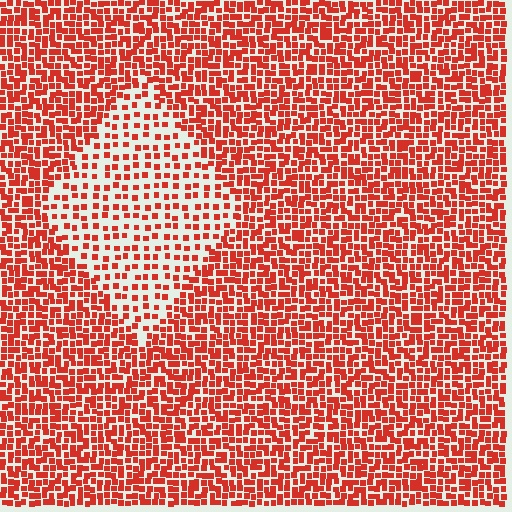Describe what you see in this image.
The image contains small red elements arranged at two different densities. A diamond-shaped region is visible where the elements are less densely packed than the surrounding area.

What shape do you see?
I see a diamond.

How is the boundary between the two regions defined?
The boundary is defined by a change in element density (approximately 2.1x ratio). All elements are the same color, size, and shape.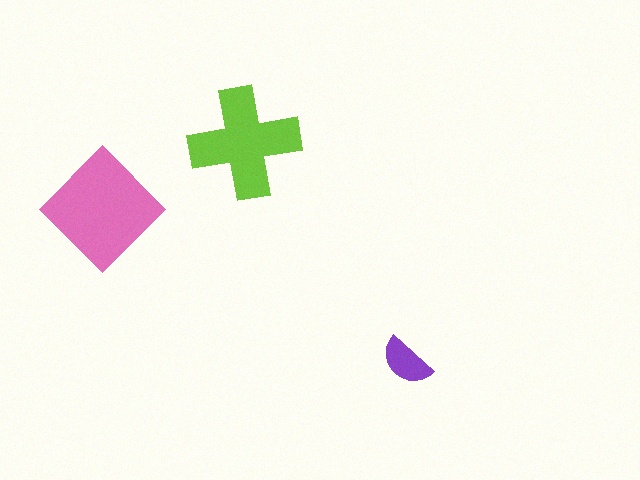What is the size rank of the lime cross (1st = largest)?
2nd.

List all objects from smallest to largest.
The purple semicircle, the lime cross, the pink diamond.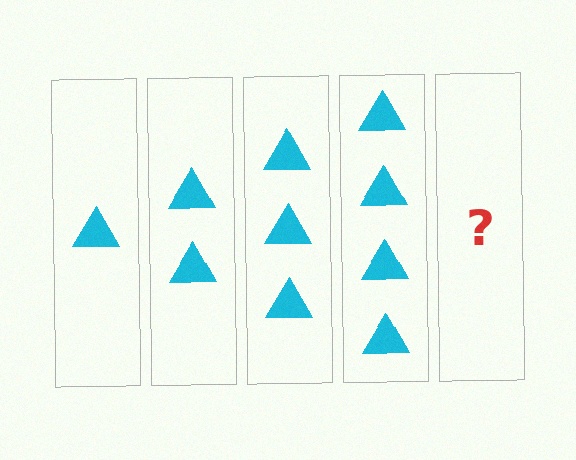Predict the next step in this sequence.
The next step is 5 triangles.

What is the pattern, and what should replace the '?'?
The pattern is that each step adds one more triangle. The '?' should be 5 triangles.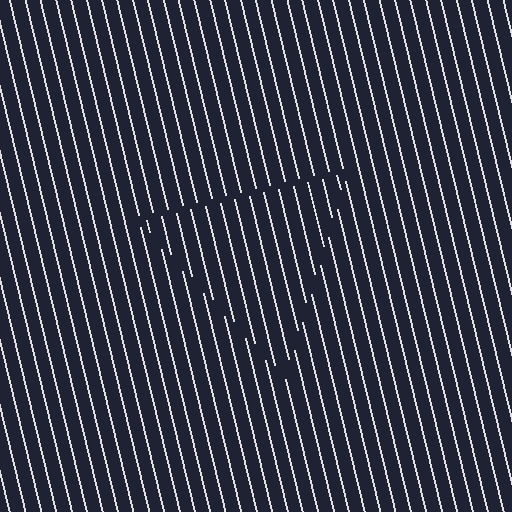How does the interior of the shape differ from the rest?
The interior of the shape contains the same grating, shifted by half a period — the contour is defined by the phase discontinuity where line-ends from the inner and outer gratings abut.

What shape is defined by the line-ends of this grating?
An illusory triangle. The interior of the shape contains the same grating, shifted by half a period — the contour is defined by the phase discontinuity where line-ends from the inner and outer gratings abut.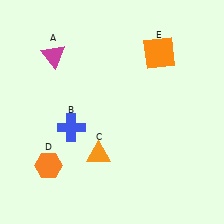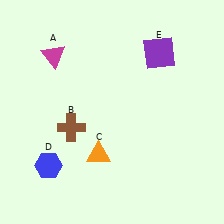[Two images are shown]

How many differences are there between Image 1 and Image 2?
There are 3 differences between the two images.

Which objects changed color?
B changed from blue to brown. D changed from orange to blue. E changed from orange to purple.